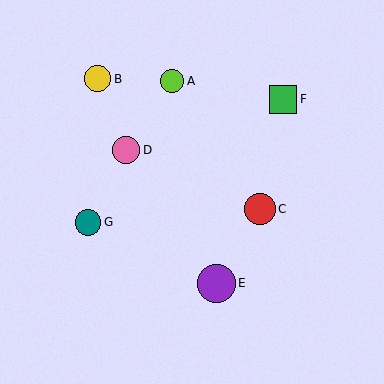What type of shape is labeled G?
Shape G is a teal circle.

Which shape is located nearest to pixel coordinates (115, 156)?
The pink circle (labeled D) at (126, 150) is nearest to that location.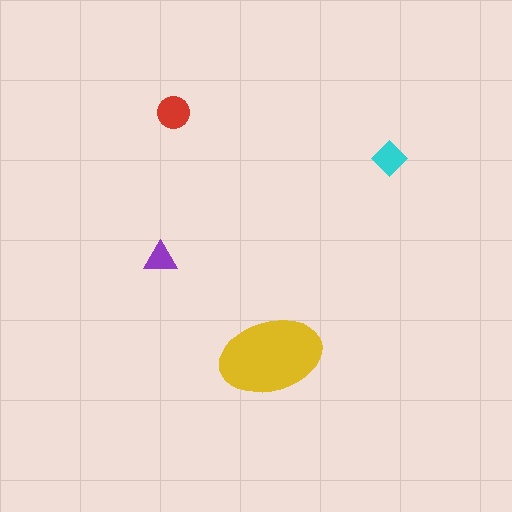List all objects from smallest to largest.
The purple triangle, the cyan diamond, the red circle, the yellow ellipse.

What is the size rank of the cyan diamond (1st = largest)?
3rd.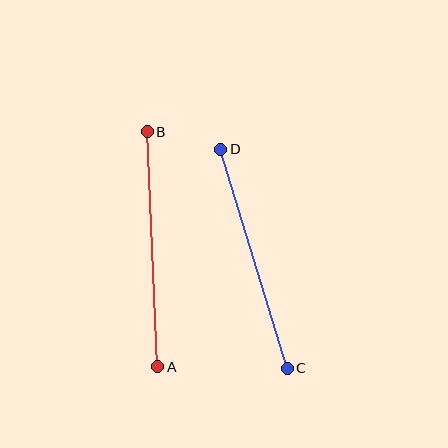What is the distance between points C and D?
The distance is approximately 229 pixels.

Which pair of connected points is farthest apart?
Points A and B are farthest apart.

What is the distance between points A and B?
The distance is approximately 235 pixels.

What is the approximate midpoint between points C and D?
The midpoint is at approximately (254, 259) pixels.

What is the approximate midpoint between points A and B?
The midpoint is at approximately (153, 249) pixels.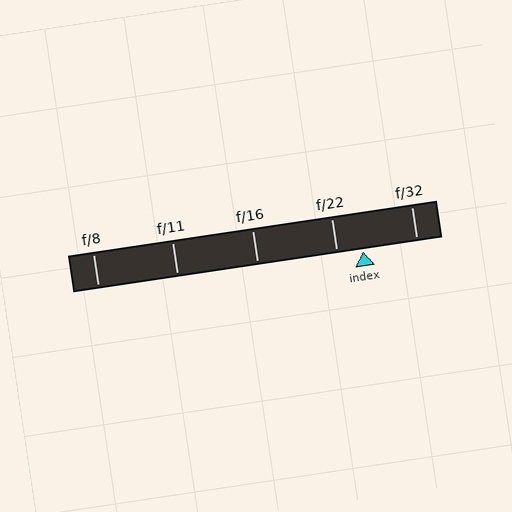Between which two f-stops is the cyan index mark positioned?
The index mark is between f/22 and f/32.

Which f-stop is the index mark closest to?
The index mark is closest to f/22.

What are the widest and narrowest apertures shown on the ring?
The widest aperture shown is f/8 and the narrowest is f/32.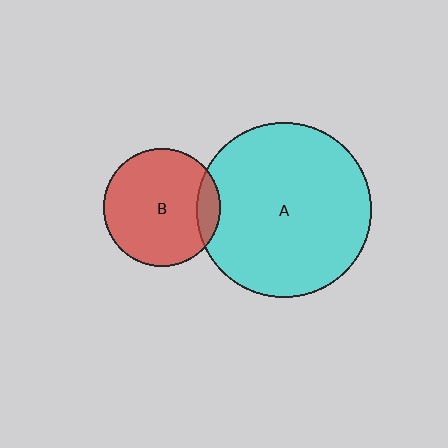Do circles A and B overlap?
Yes.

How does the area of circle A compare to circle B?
Approximately 2.2 times.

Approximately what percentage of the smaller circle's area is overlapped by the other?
Approximately 10%.